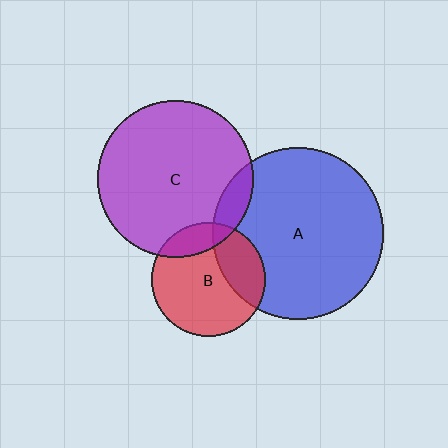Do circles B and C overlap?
Yes.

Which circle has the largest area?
Circle A (blue).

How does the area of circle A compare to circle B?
Approximately 2.3 times.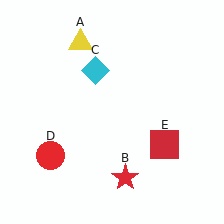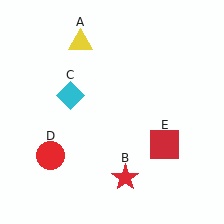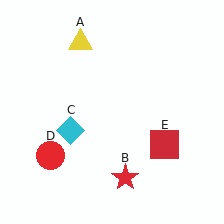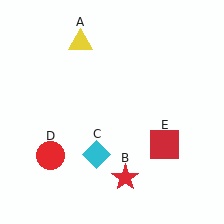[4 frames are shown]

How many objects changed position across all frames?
1 object changed position: cyan diamond (object C).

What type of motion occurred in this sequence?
The cyan diamond (object C) rotated counterclockwise around the center of the scene.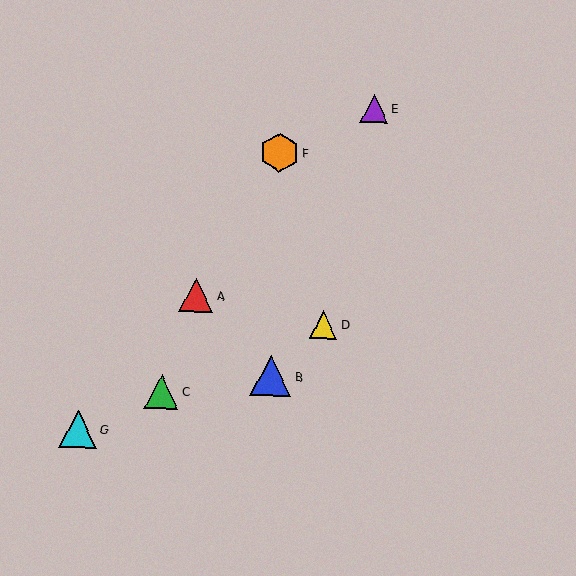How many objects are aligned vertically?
2 objects (B, F) are aligned vertically.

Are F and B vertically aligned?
Yes, both are at x≈280.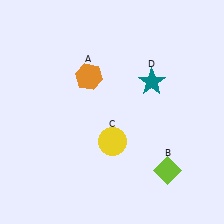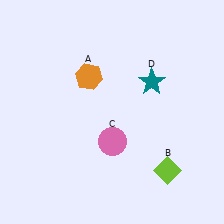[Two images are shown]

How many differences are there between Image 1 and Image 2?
There is 1 difference between the two images.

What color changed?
The circle (C) changed from yellow in Image 1 to pink in Image 2.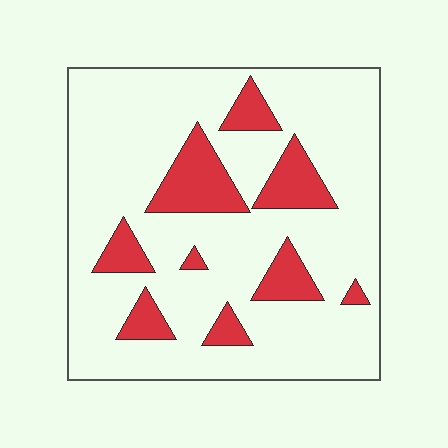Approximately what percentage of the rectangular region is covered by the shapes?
Approximately 20%.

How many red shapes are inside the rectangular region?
9.